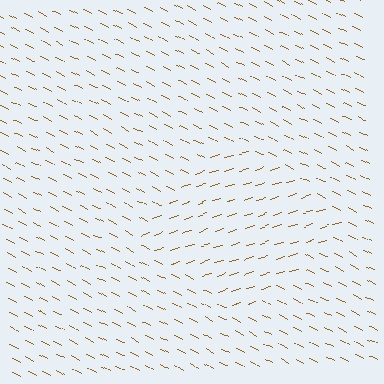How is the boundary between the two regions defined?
The boundary is defined purely by a change in line orientation (approximately 45 degrees difference). All lines are the same color and thickness.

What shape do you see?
I see a diamond.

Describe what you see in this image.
The image is filled with small brown line segments. A diamond region in the image has lines oriented differently from the surrounding lines, creating a visible texture boundary.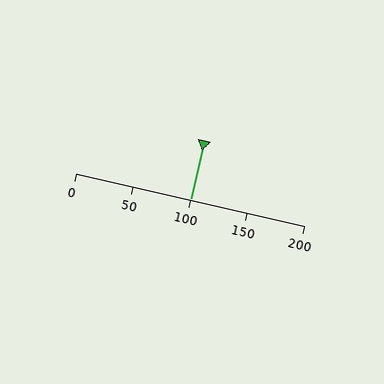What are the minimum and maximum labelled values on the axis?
The axis runs from 0 to 200.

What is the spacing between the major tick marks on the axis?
The major ticks are spaced 50 apart.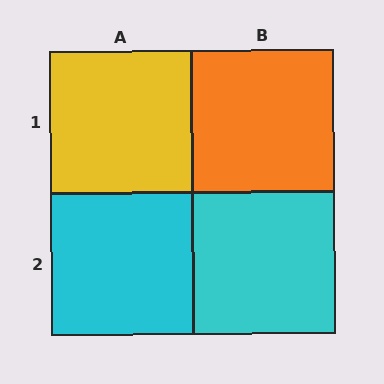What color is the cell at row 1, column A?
Yellow.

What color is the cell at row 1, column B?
Orange.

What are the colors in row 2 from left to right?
Cyan, cyan.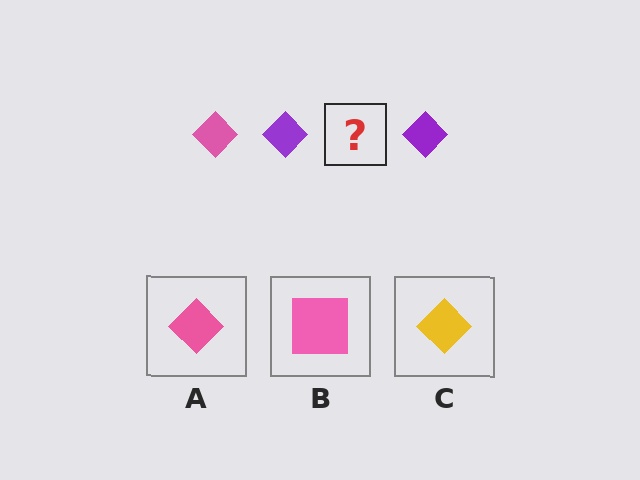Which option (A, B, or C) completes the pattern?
A.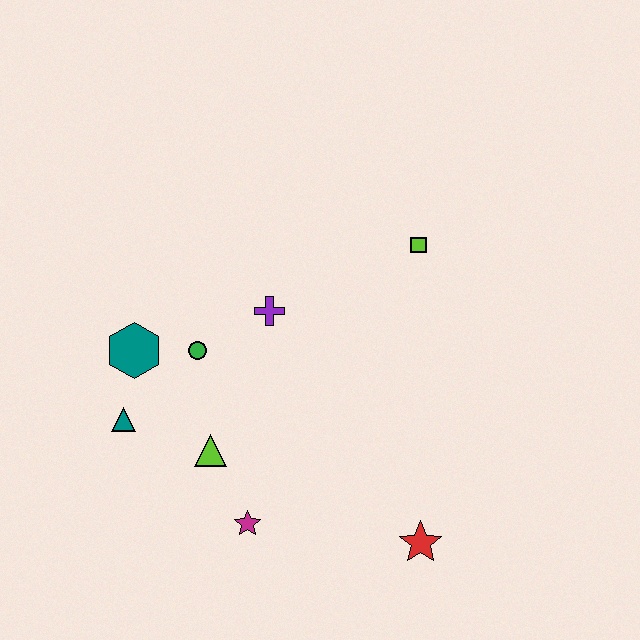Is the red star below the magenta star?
Yes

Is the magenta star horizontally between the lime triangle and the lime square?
Yes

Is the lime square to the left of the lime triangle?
No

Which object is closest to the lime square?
The purple cross is closest to the lime square.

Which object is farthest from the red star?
The teal hexagon is farthest from the red star.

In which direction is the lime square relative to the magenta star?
The lime square is above the magenta star.